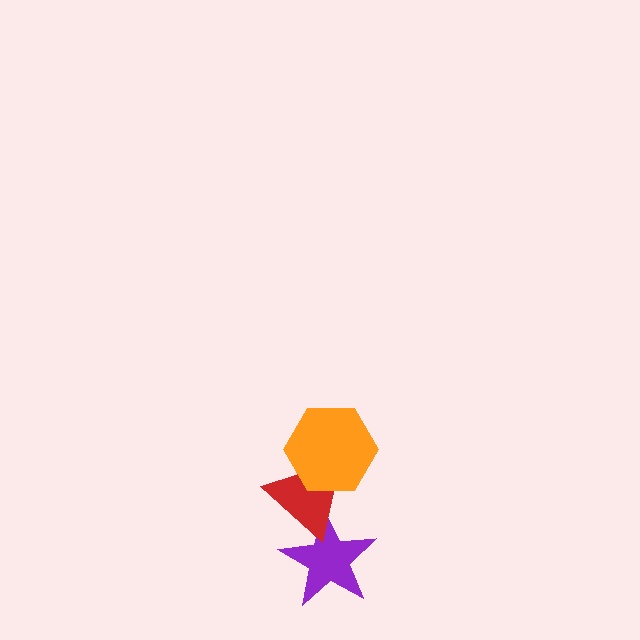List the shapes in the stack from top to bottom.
From top to bottom: the orange hexagon, the red triangle, the purple star.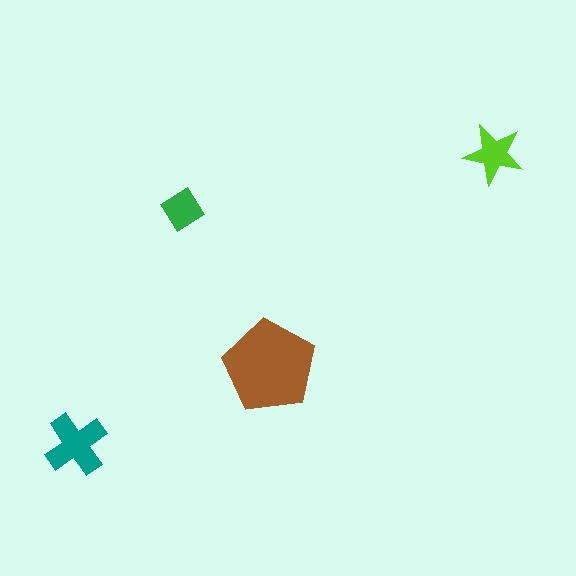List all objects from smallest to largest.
The green diamond, the lime star, the teal cross, the brown pentagon.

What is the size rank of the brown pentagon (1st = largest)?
1st.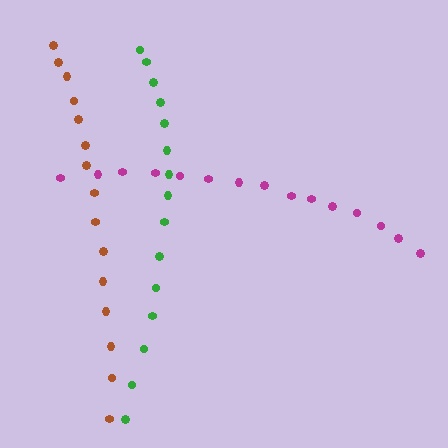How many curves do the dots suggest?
There are 3 distinct paths.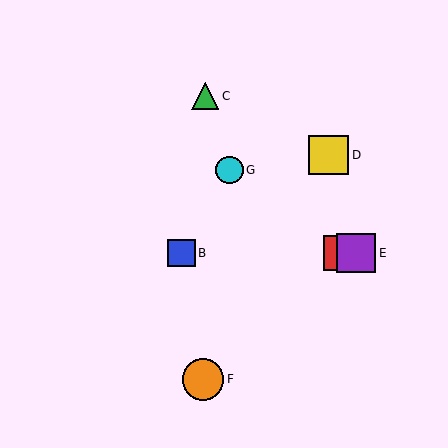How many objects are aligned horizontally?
3 objects (A, B, E) are aligned horizontally.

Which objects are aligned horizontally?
Objects A, B, E are aligned horizontally.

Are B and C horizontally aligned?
No, B is at y≈253 and C is at y≈96.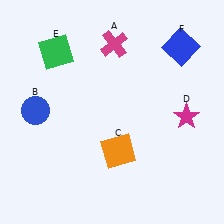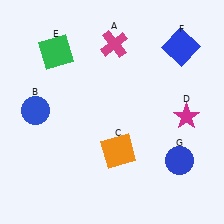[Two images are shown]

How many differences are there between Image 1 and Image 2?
There is 1 difference between the two images.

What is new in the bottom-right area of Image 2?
A blue circle (G) was added in the bottom-right area of Image 2.